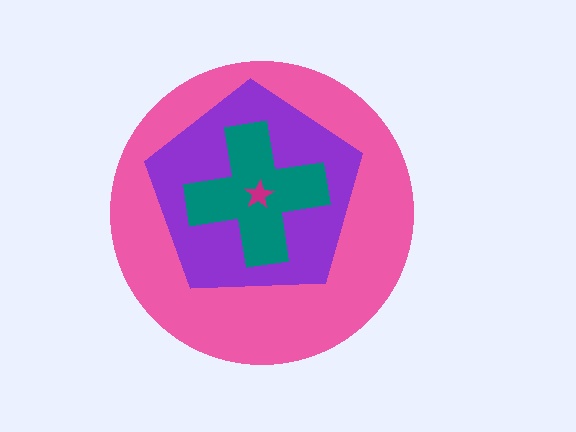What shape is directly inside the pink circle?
The purple pentagon.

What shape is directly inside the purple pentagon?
The teal cross.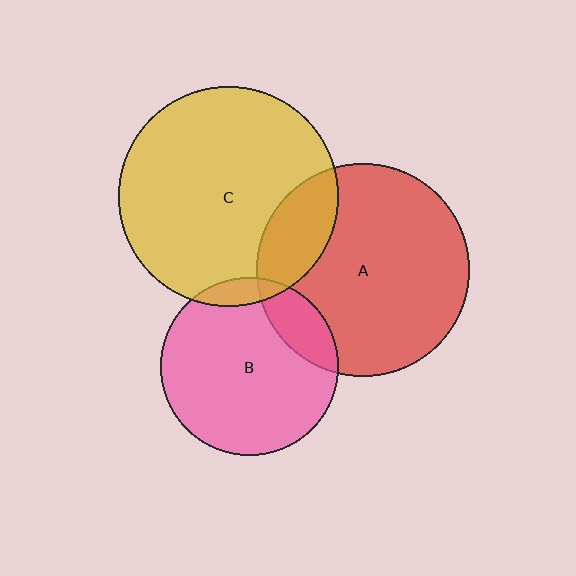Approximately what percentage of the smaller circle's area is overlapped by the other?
Approximately 15%.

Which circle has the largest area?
Circle C (yellow).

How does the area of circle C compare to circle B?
Approximately 1.5 times.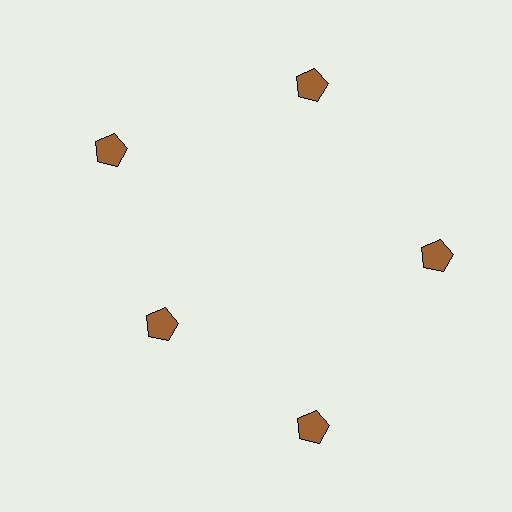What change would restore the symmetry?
The symmetry would be restored by moving it outward, back onto the ring so that all 5 pentagons sit at equal angles and equal distance from the center.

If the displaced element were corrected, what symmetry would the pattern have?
It would have 5-fold rotational symmetry — the pattern would map onto itself every 72 degrees.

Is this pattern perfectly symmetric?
No. The 5 brown pentagons are arranged in a ring, but one element near the 8 o'clock position is pulled inward toward the center, breaking the 5-fold rotational symmetry.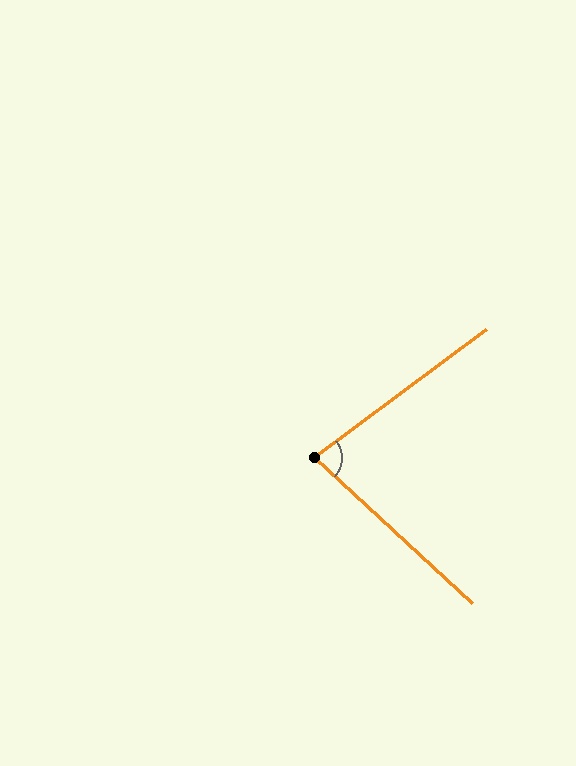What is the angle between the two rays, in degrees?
Approximately 79 degrees.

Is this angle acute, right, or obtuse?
It is acute.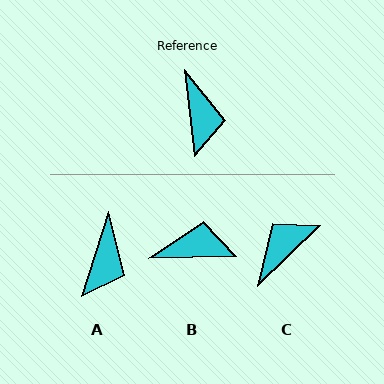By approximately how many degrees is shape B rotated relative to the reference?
Approximately 85 degrees counter-clockwise.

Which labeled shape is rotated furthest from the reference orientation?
C, about 129 degrees away.